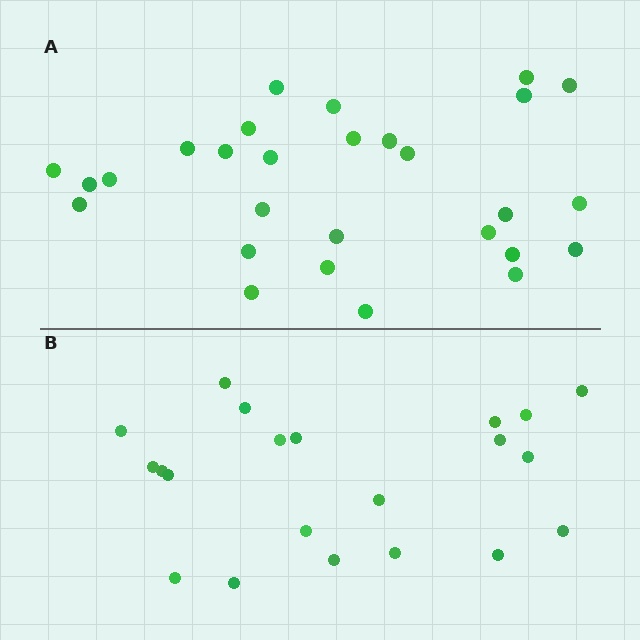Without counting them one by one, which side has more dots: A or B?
Region A (the top region) has more dots.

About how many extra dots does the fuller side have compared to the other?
Region A has roughly 8 or so more dots than region B.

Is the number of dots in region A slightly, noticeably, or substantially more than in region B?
Region A has noticeably more, but not dramatically so. The ratio is roughly 1.3 to 1.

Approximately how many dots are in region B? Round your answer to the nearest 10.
About 20 dots. (The exact count is 21, which rounds to 20.)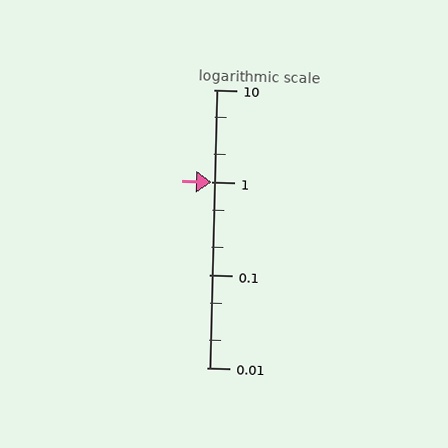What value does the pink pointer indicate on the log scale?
The pointer indicates approximately 1.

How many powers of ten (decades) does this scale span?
The scale spans 3 decades, from 0.01 to 10.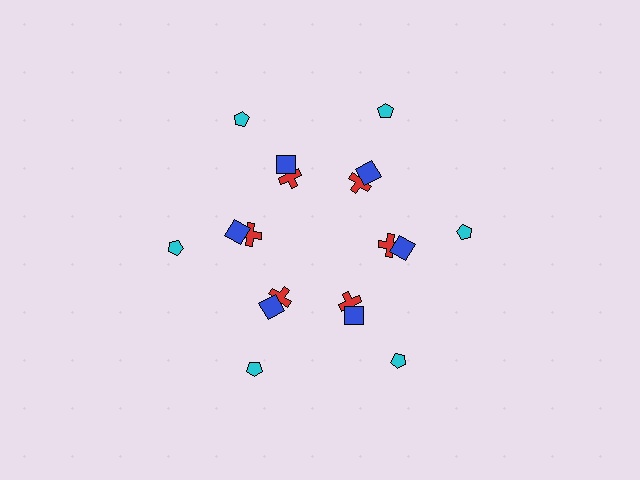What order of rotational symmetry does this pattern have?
This pattern has 6-fold rotational symmetry.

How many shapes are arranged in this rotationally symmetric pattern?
There are 18 shapes, arranged in 6 groups of 3.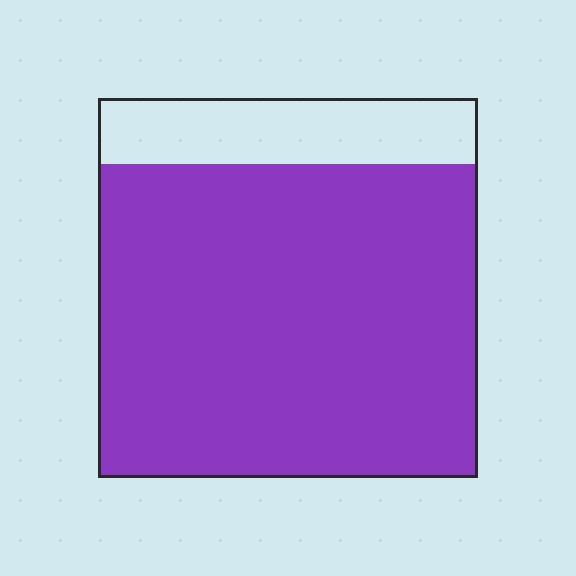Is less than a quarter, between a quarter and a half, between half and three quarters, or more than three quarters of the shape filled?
More than three quarters.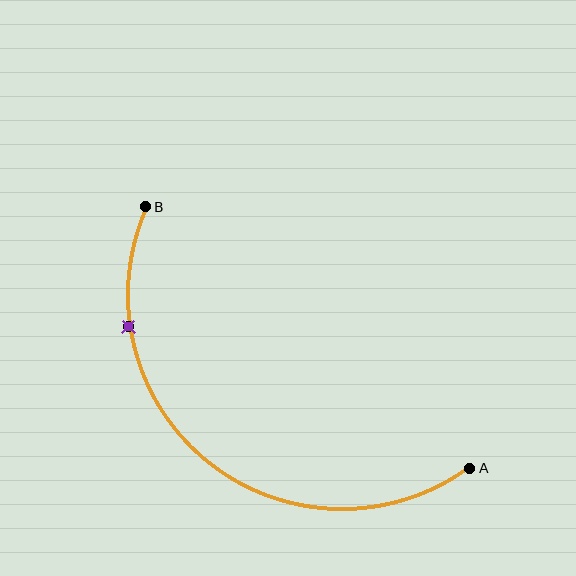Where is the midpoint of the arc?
The arc midpoint is the point on the curve farthest from the straight line joining A and B. It sits below and to the left of that line.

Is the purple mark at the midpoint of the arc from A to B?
No. The purple mark lies on the arc but is closer to endpoint B. The arc midpoint would be at the point on the curve equidistant along the arc from both A and B.